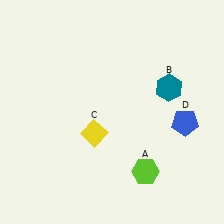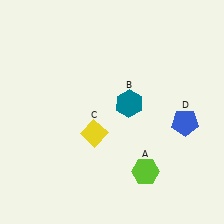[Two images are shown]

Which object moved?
The teal hexagon (B) moved left.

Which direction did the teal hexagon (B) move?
The teal hexagon (B) moved left.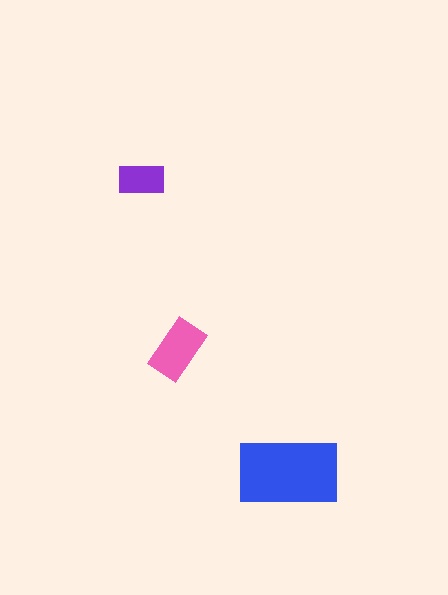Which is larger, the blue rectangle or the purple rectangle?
The blue one.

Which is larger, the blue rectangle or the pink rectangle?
The blue one.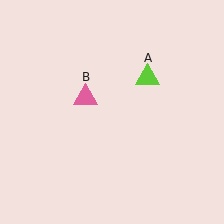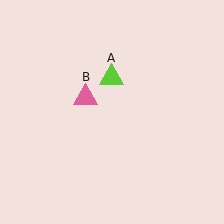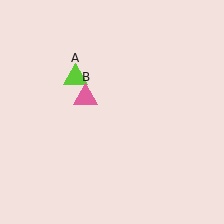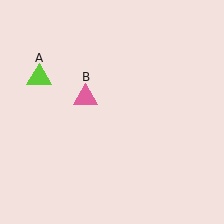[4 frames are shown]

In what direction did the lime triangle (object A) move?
The lime triangle (object A) moved left.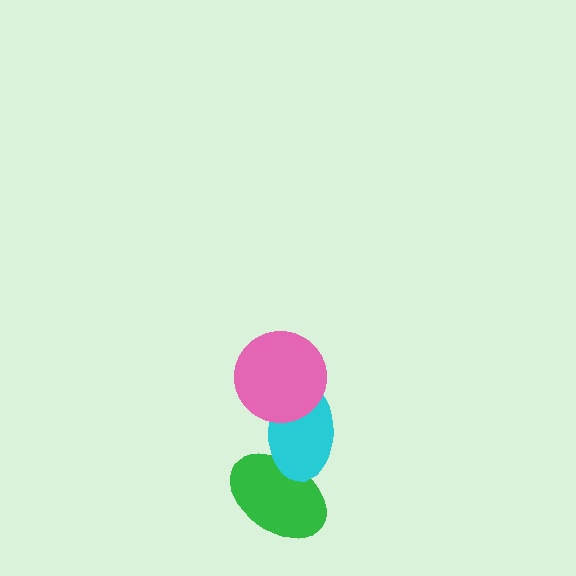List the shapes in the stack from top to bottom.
From top to bottom: the pink circle, the cyan ellipse, the green ellipse.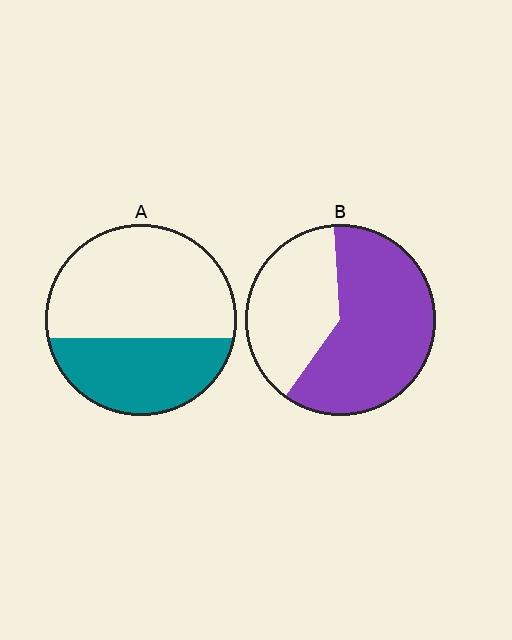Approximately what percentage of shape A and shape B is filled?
A is approximately 40% and B is approximately 60%.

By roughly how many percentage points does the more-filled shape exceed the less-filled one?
By roughly 25 percentage points (B over A).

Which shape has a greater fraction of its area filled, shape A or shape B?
Shape B.